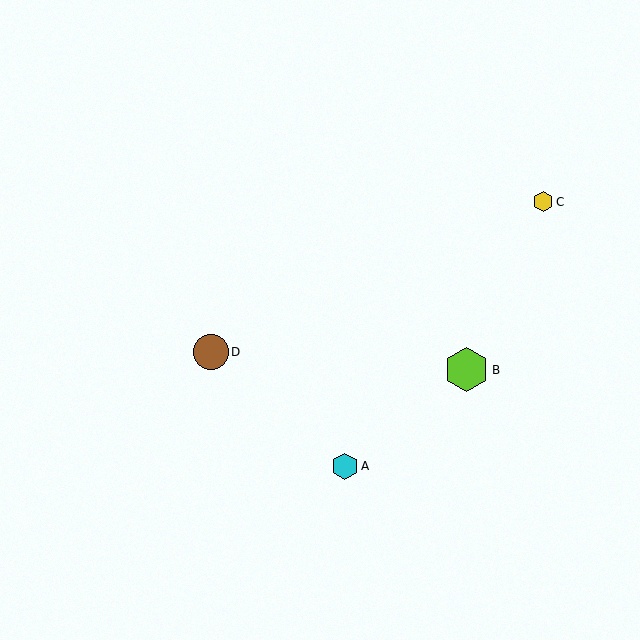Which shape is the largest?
The lime hexagon (labeled B) is the largest.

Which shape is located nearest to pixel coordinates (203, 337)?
The brown circle (labeled D) at (211, 352) is nearest to that location.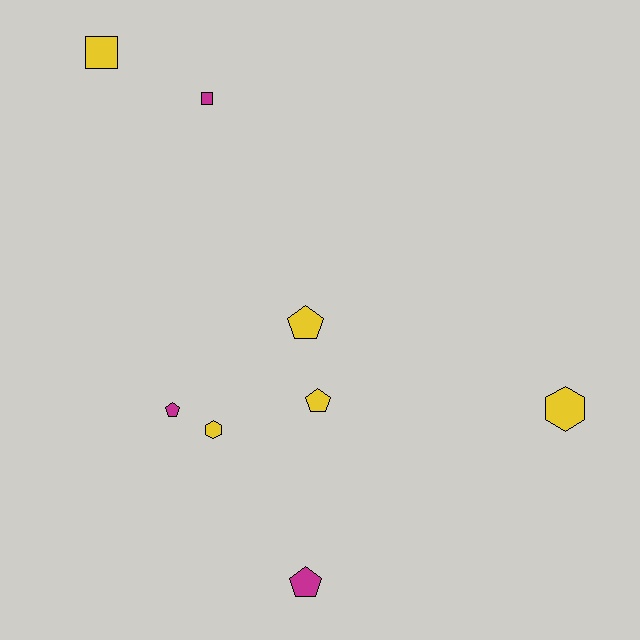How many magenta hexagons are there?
There are no magenta hexagons.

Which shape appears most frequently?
Pentagon, with 4 objects.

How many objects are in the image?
There are 8 objects.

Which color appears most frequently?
Yellow, with 5 objects.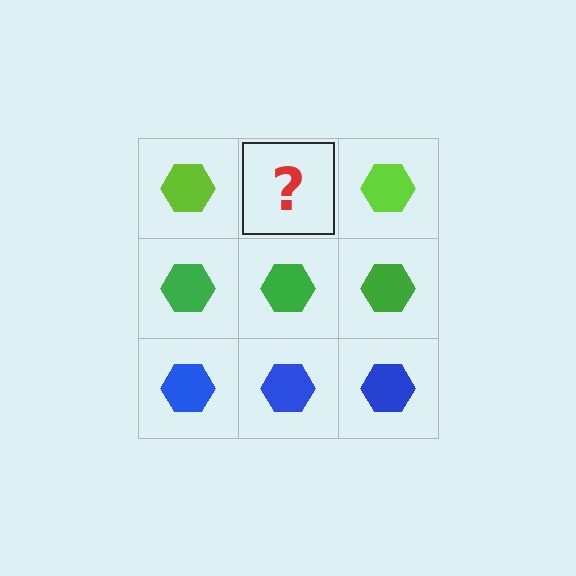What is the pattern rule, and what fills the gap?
The rule is that each row has a consistent color. The gap should be filled with a lime hexagon.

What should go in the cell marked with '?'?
The missing cell should contain a lime hexagon.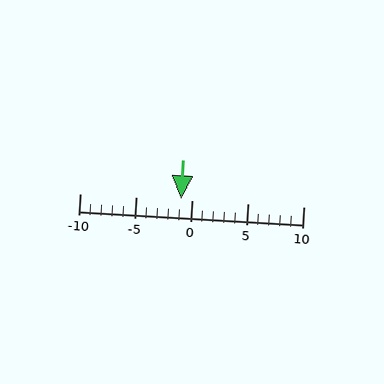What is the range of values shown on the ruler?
The ruler shows values from -10 to 10.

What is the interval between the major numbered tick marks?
The major tick marks are spaced 5 units apart.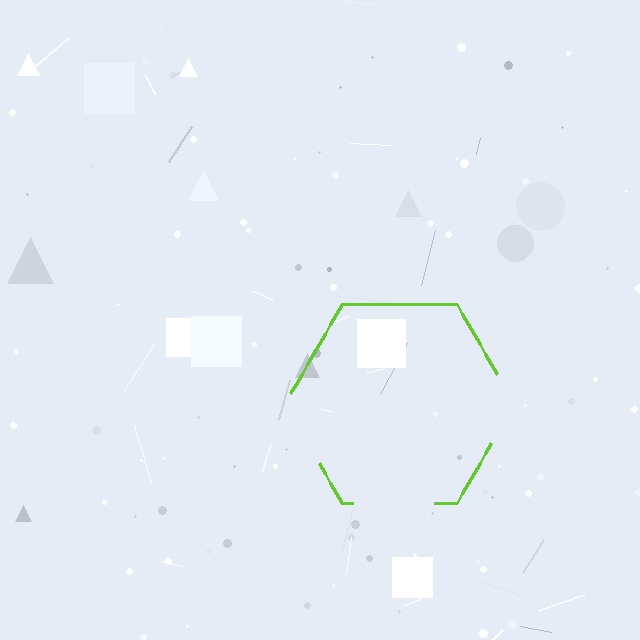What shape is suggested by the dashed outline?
The dashed outline suggests a hexagon.